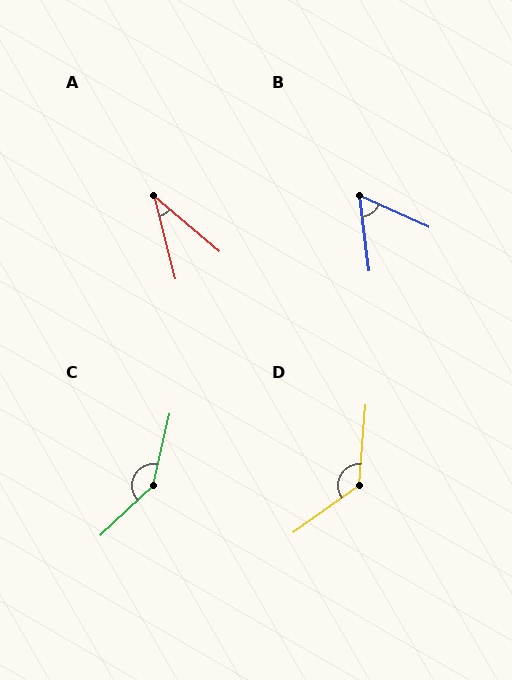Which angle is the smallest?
A, at approximately 35 degrees.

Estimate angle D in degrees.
Approximately 130 degrees.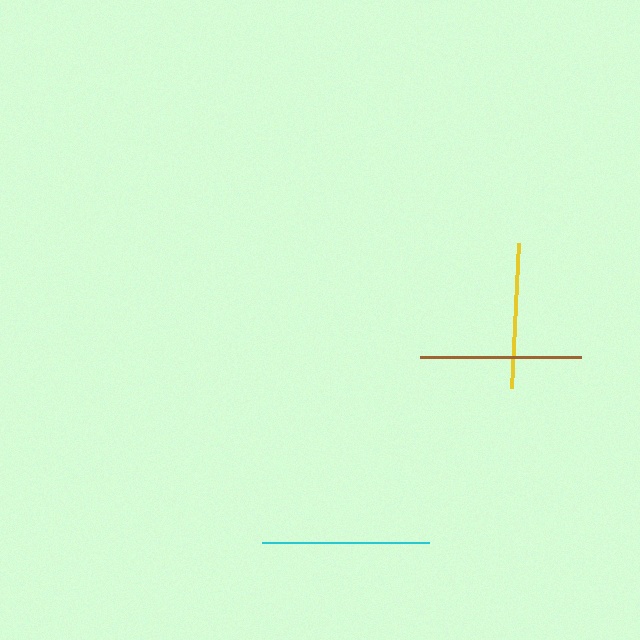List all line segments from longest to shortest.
From longest to shortest: cyan, brown, yellow.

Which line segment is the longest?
The cyan line is the longest at approximately 167 pixels.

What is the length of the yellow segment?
The yellow segment is approximately 145 pixels long.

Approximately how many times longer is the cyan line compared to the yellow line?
The cyan line is approximately 1.2 times the length of the yellow line.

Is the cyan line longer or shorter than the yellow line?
The cyan line is longer than the yellow line.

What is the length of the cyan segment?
The cyan segment is approximately 167 pixels long.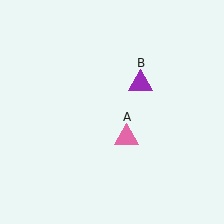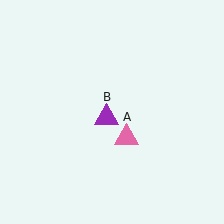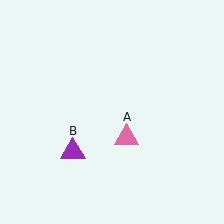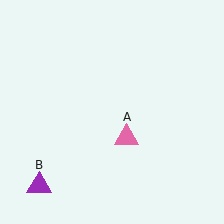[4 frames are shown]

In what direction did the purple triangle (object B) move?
The purple triangle (object B) moved down and to the left.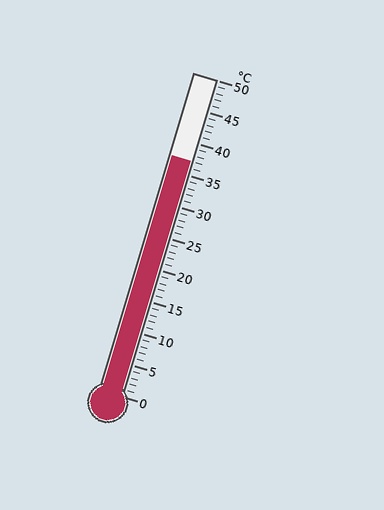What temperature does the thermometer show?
The thermometer shows approximately 37°C.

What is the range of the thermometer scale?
The thermometer scale ranges from 0°C to 50°C.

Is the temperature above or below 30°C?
The temperature is above 30°C.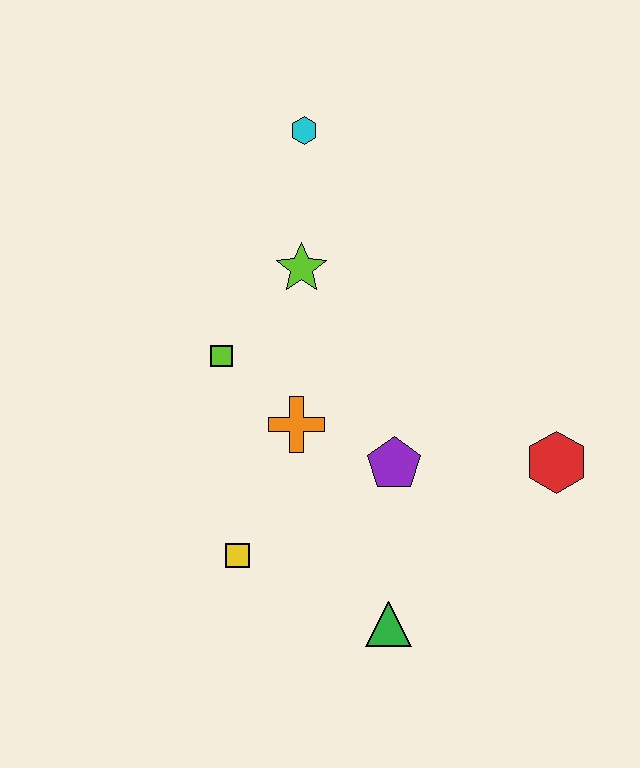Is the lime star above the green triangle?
Yes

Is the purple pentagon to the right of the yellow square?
Yes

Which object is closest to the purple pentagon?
The orange cross is closest to the purple pentagon.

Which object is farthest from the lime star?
The green triangle is farthest from the lime star.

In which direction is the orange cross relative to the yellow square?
The orange cross is above the yellow square.